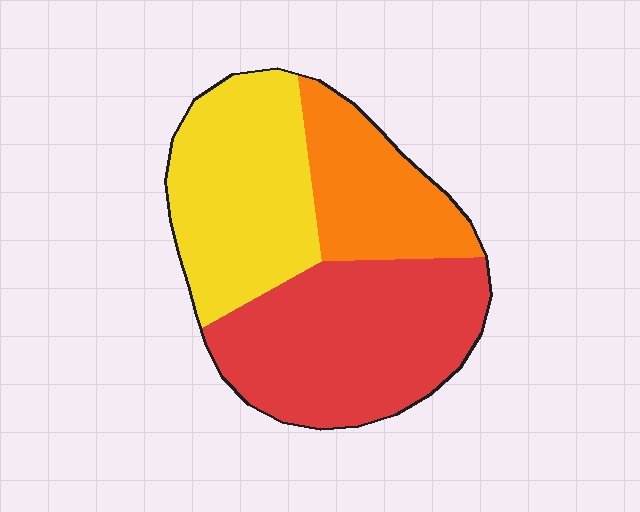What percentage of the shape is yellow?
Yellow takes up between a third and a half of the shape.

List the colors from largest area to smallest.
From largest to smallest: red, yellow, orange.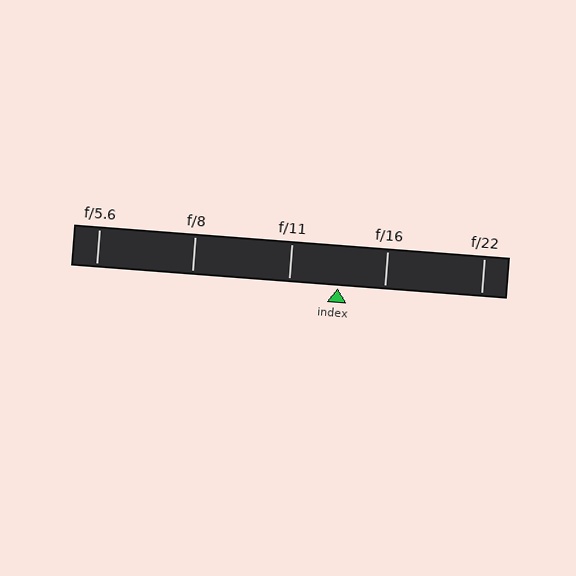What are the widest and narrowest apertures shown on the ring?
The widest aperture shown is f/5.6 and the narrowest is f/22.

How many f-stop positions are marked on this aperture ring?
There are 5 f-stop positions marked.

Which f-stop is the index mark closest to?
The index mark is closest to f/16.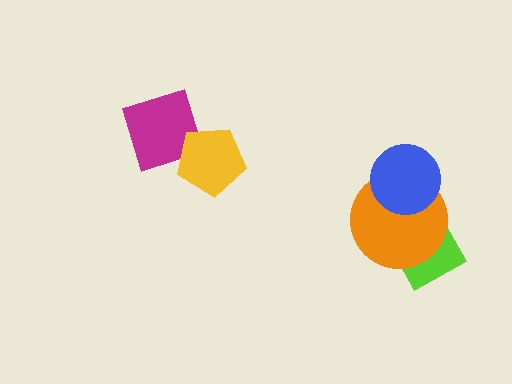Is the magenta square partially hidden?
Yes, it is partially covered by another shape.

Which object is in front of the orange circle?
The blue circle is in front of the orange circle.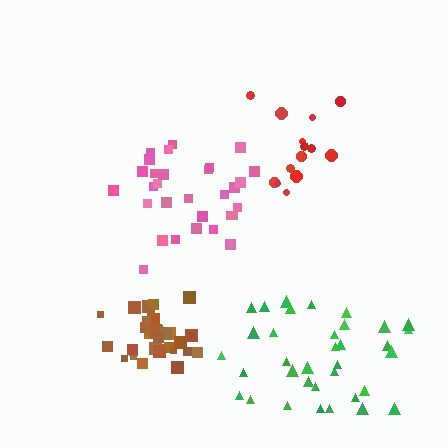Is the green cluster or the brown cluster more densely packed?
Brown.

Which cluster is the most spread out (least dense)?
Green.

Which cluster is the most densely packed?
Brown.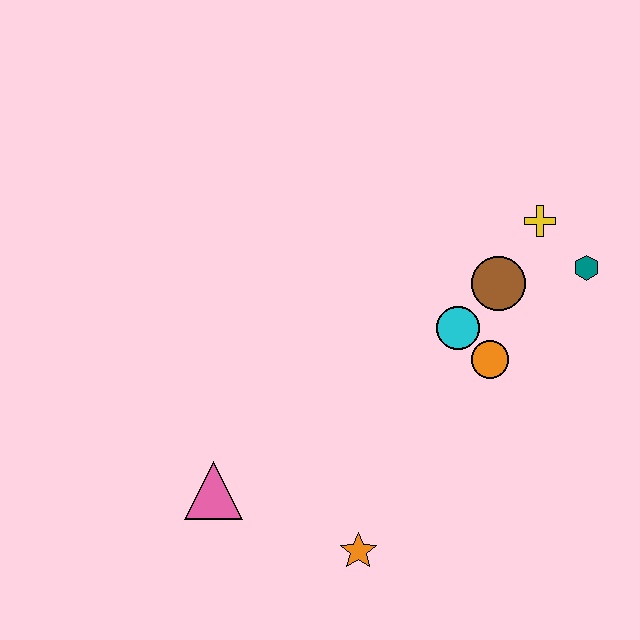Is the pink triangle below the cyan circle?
Yes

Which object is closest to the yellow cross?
The teal hexagon is closest to the yellow cross.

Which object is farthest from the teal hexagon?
The pink triangle is farthest from the teal hexagon.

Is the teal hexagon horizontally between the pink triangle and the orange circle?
No